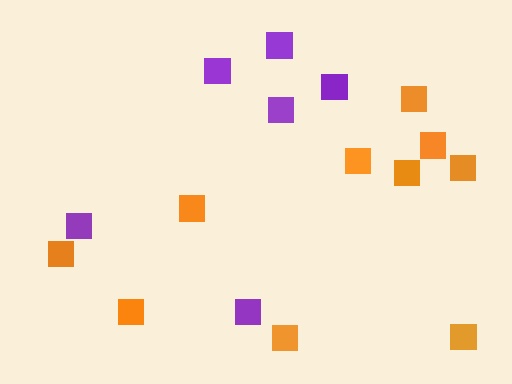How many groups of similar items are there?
There are 2 groups: one group of purple squares (6) and one group of orange squares (10).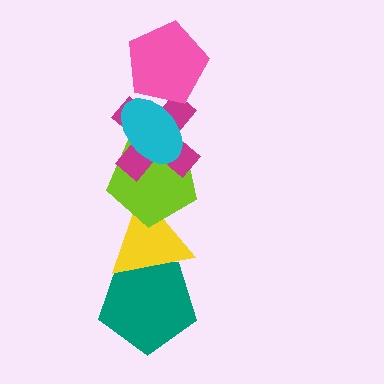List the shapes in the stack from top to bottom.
From top to bottom: the pink pentagon, the cyan ellipse, the magenta cross, the lime pentagon, the yellow triangle, the teal pentagon.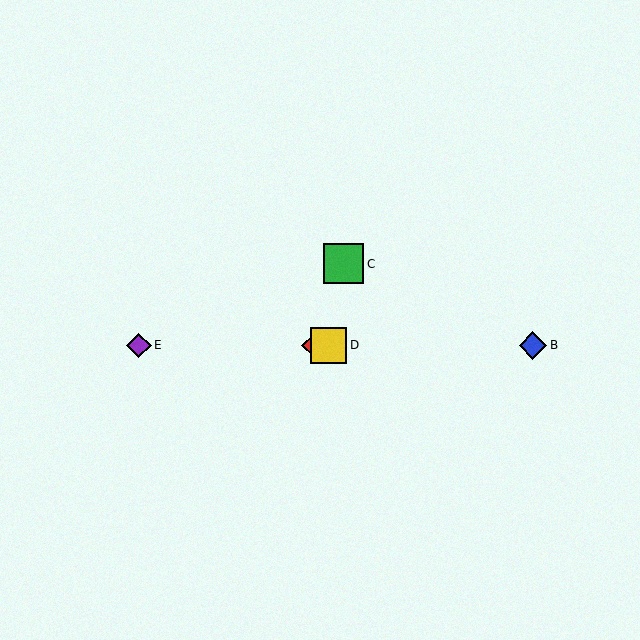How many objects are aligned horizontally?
4 objects (A, B, D, E) are aligned horizontally.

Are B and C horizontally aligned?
No, B is at y≈345 and C is at y≈264.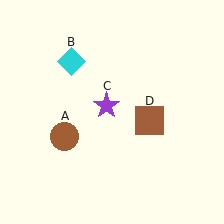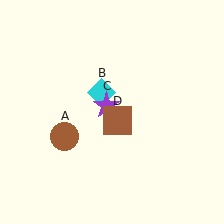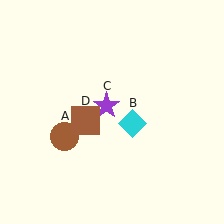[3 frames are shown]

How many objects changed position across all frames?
2 objects changed position: cyan diamond (object B), brown square (object D).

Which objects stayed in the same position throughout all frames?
Brown circle (object A) and purple star (object C) remained stationary.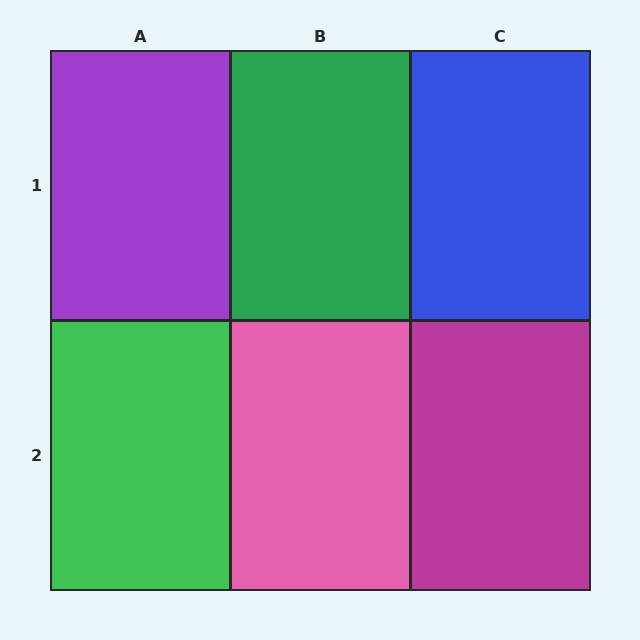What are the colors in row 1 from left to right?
Purple, green, blue.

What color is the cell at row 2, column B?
Pink.